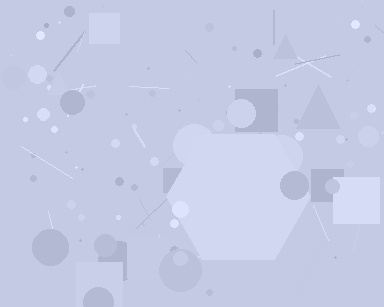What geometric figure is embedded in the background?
A hexagon is embedded in the background.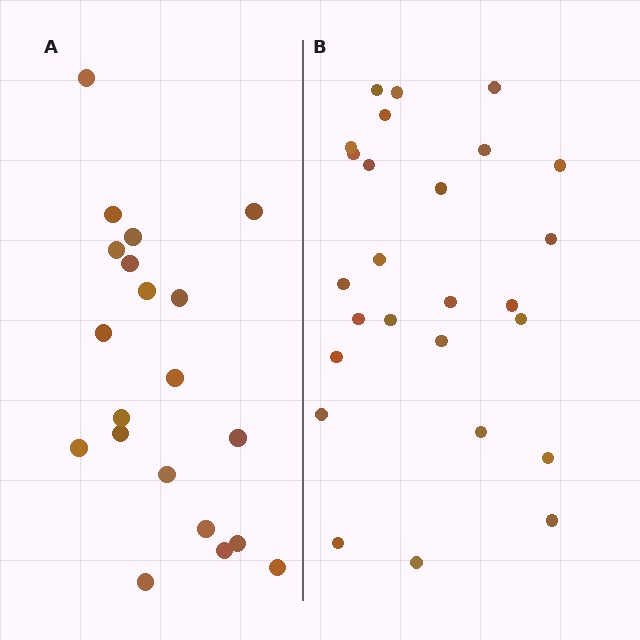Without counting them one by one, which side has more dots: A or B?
Region B (the right region) has more dots.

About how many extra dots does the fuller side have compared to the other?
Region B has about 6 more dots than region A.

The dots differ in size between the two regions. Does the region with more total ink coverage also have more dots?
No. Region A has more total ink coverage because its dots are larger, but region B actually contains more individual dots. Total area can be misleading — the number of items is what matters here.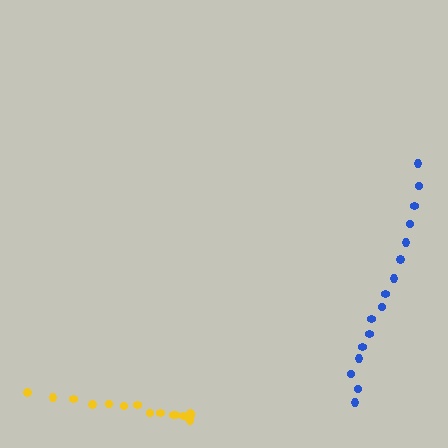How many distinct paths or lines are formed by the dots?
There are 2 distinct paths.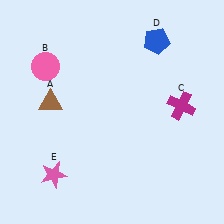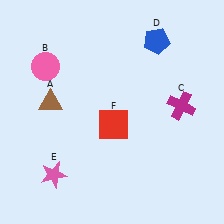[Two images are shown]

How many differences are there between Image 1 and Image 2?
There is 1 difference between the two images.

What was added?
A red square (F) was added in Image 2.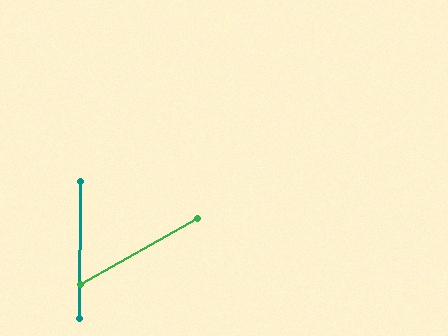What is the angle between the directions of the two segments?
Approximately 60 degrees.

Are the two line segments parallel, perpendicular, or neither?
Neither parallel nor perpendicular — they differ by about 60°.